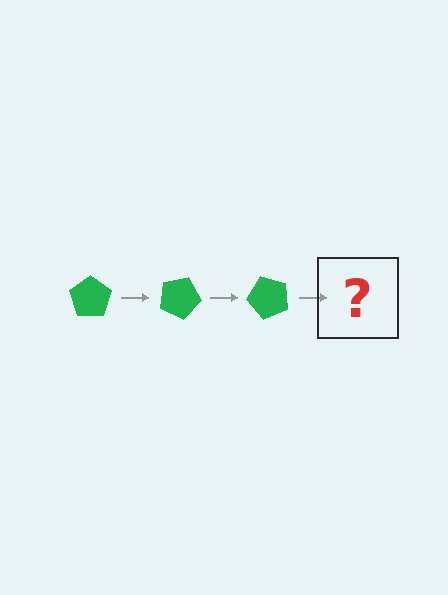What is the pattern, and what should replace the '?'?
The pattern is that the pentagon rotates 25 degrees each step. The '?' should be a green pentagon rotated 75 degrees.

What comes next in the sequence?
The next element should be a green pentagon rotated 75 degrees.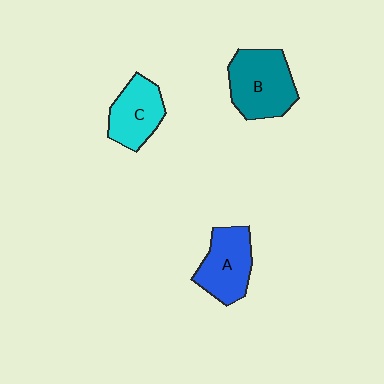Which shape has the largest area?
Shape B (teal).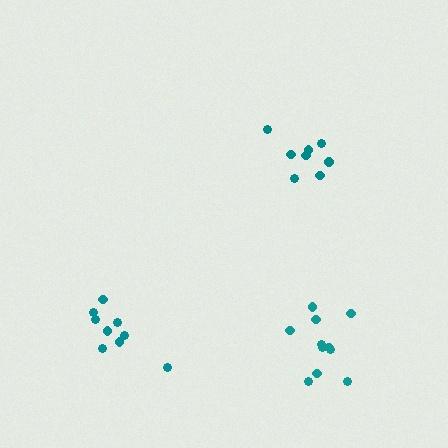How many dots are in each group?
Group 1: 9 dots, Group 2: 11 dots, Group 3: 8 dots (28 total).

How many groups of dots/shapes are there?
There are 3 groups.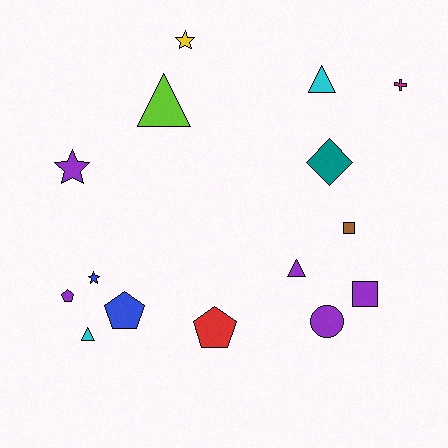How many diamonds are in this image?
There is 1 diamond.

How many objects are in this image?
There are 15 objects.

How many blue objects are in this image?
There are 2 blue objects.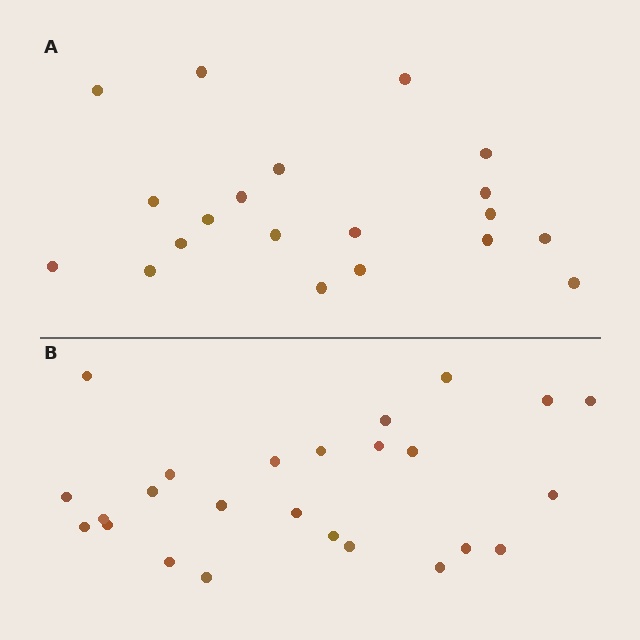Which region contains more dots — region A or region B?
Region B (the bottom region) has more dots.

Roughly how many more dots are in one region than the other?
Region B has about 5 more dots than region A.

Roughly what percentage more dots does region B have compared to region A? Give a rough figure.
About 25% more.